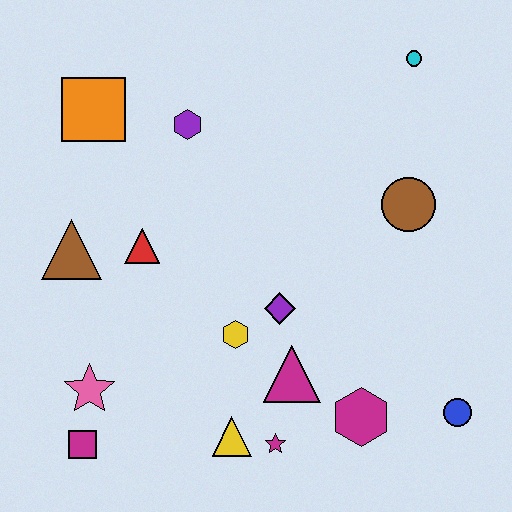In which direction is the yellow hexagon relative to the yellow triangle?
The yellow hexagon is above the yellow triangle.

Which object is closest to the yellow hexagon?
The purple diamond is closest to the yellow hexagon.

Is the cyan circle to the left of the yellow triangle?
No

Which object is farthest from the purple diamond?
The cyan circle is farthest from the purple diamond.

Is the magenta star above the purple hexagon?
No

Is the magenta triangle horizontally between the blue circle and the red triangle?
Yes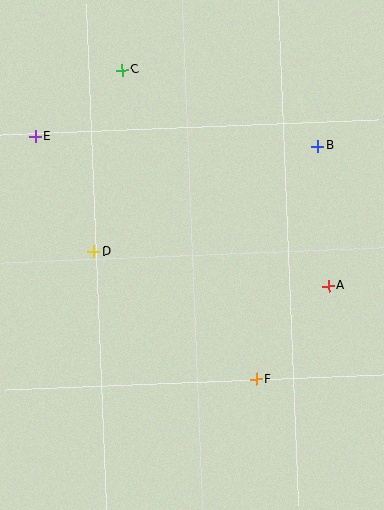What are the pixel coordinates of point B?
Point B is at (317, 146).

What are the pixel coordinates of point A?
Point A is at (329, 286).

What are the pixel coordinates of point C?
Point C is at (122, 70).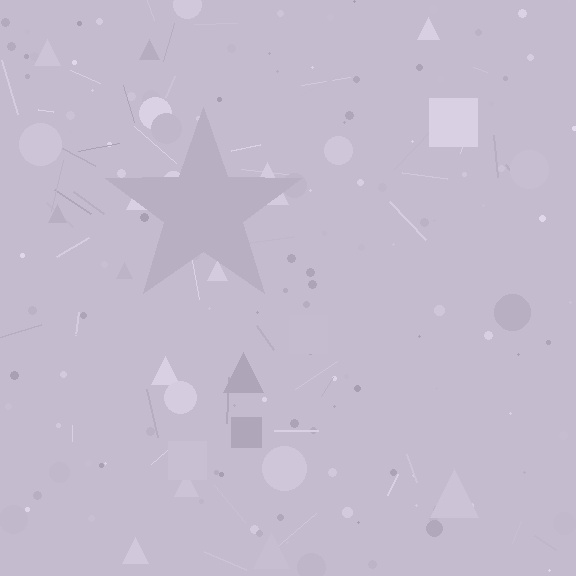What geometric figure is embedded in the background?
A star is embedded in the background.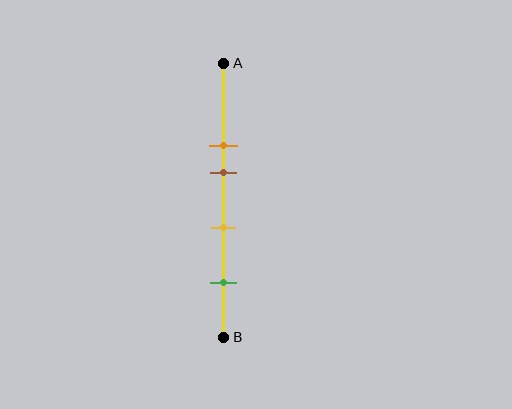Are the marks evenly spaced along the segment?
No, the marks are not evenly spaced.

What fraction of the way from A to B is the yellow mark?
The yellow mark is approximately 60% (0.6) of the way from A to B.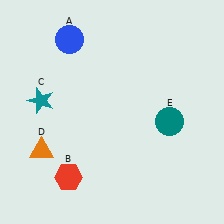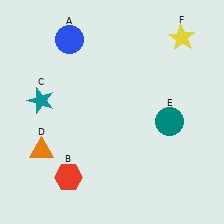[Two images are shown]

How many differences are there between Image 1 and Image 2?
There is 1 difference between the two images.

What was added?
A yellow star (F) was added in Image 2.